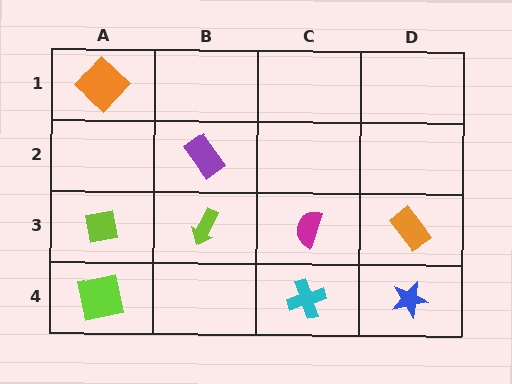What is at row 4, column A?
A lime square.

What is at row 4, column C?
A cyan cross.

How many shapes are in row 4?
3 shapes.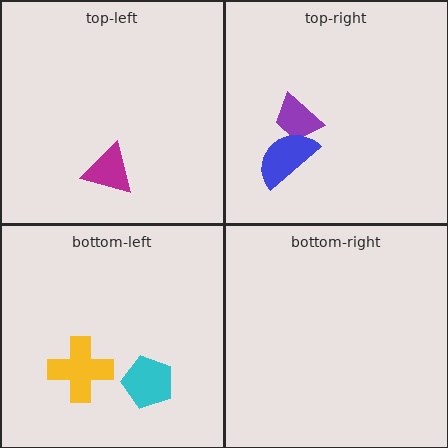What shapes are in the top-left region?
The magenta triangle.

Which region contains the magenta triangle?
The top-left region.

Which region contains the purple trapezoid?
The top-right region.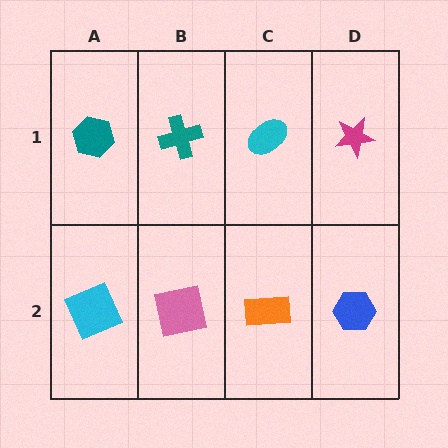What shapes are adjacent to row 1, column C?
An orange rectangle (row 2, column C), a teal cross (row 1, column B), a magenta star (row 1, column D).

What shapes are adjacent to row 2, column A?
A teal hexagon (row 1, column A), a pink square (row 2, column B).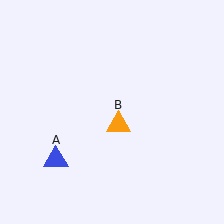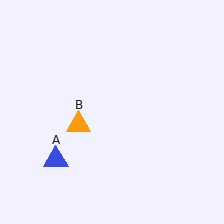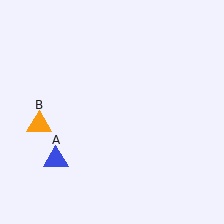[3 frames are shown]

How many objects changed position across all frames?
1 object changed position: orange triangle (object B).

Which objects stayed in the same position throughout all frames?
Blue triangle (object A) remained stationary.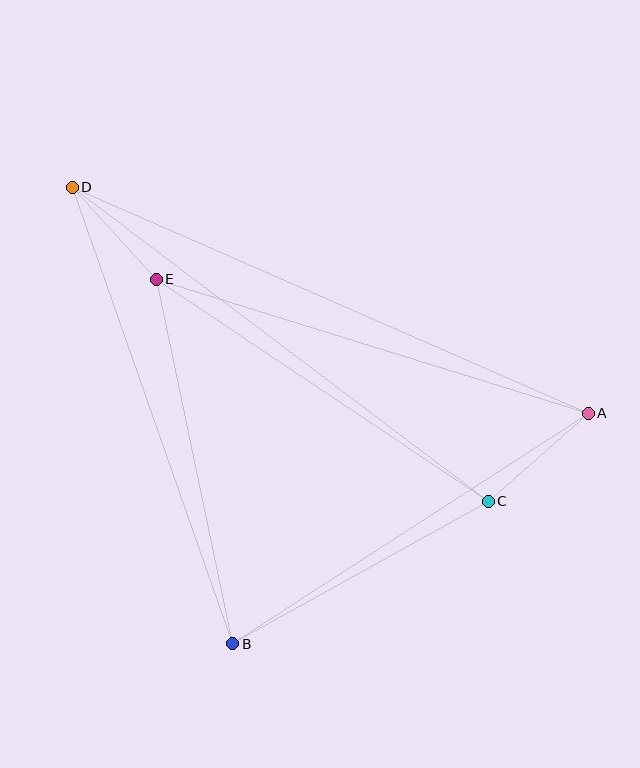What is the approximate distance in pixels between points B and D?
The distance between B and D is approximately 484 pixels.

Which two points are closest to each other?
Points D and E are closest to each other.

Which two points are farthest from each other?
Points A and D are farthest from each other.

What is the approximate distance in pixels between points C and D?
The distance between C and D is approximately 521 pixels.